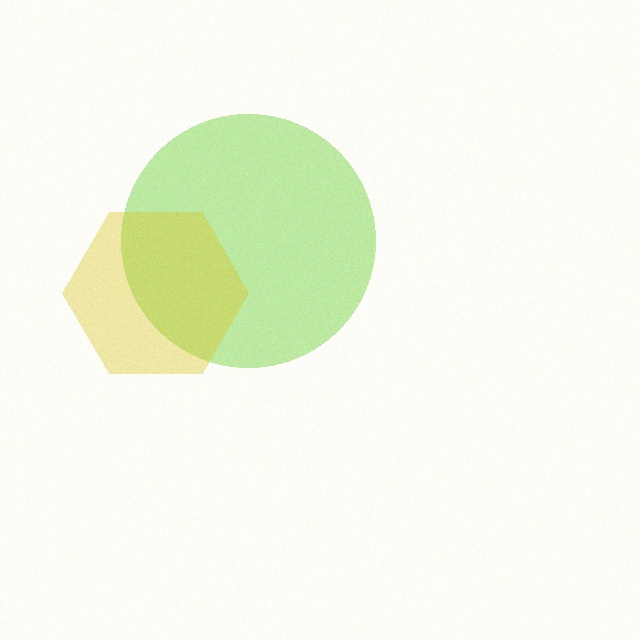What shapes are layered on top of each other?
The layered shapes are: a lime circle, a yellow hexagon.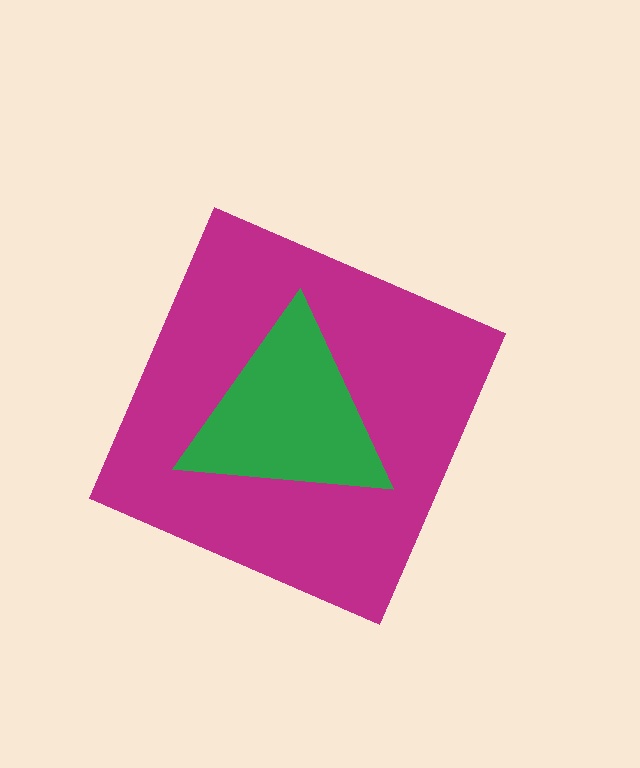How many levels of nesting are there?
2.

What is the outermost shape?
The magenta diamond.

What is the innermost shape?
The green triangle.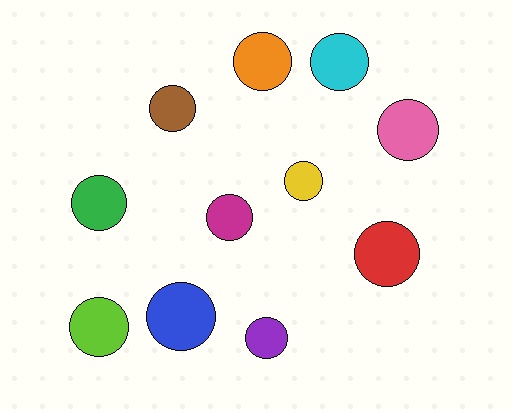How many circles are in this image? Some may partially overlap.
There are 11 circles.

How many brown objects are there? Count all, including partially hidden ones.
There is 1 brown object.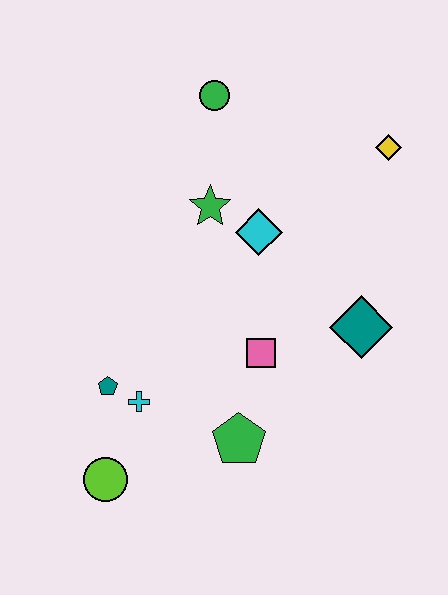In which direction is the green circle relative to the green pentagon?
The green circle is above the green pentagon.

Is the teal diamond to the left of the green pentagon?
No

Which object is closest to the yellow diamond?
The cyan diamond is closest to the yellow diamond.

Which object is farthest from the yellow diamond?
The lime circle is farthest from the yellow diamond.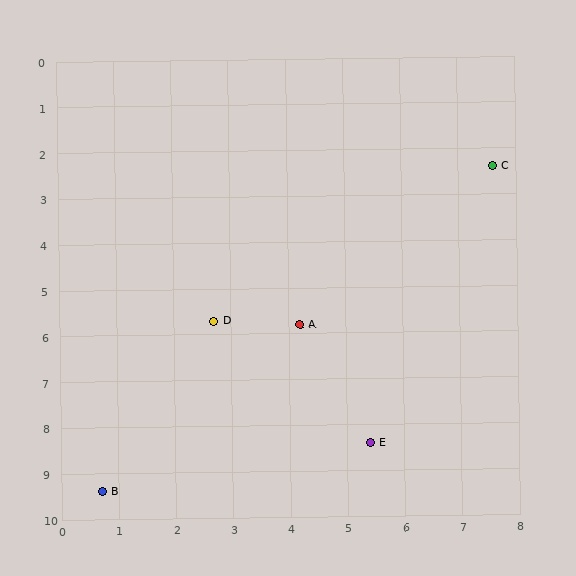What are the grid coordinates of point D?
Point D is at approximately (2.7, 5.7).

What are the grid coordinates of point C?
Point C is at approximately (7.6, 2.4).